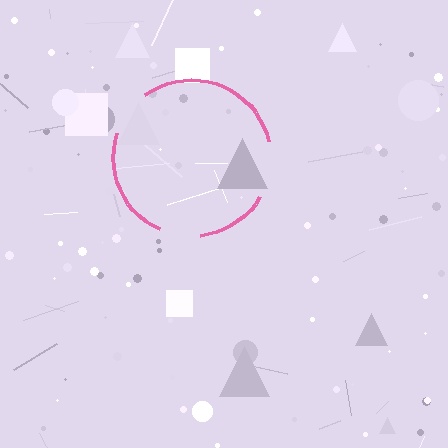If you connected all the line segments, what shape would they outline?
They would outline a circle.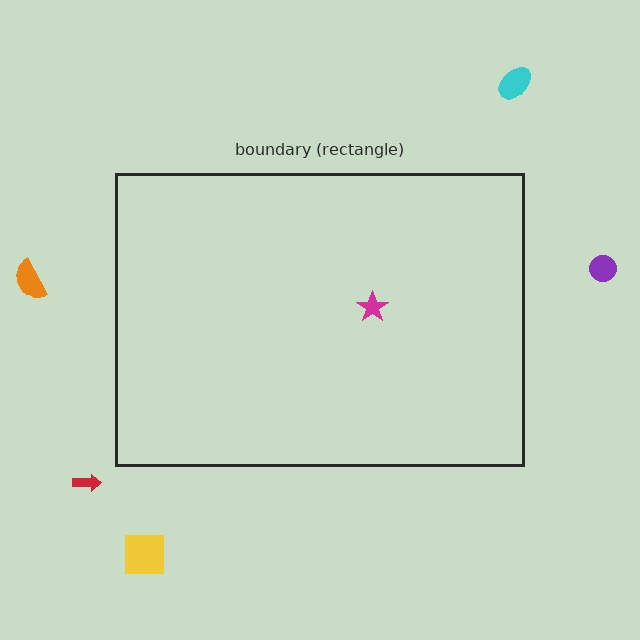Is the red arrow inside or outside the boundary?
Outside.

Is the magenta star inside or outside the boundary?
Inside.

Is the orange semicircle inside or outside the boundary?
Outside.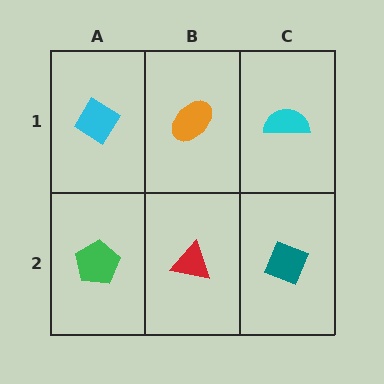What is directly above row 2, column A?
A cyan diamond.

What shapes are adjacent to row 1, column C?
A teal diamond (row 2, column C), an orange ellipse (row 1, column B).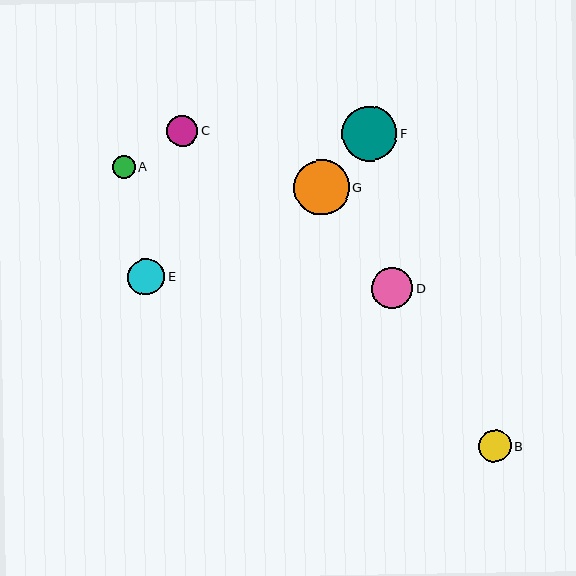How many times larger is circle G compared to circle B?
Circle G is approximately 1.7 times the size of circle B.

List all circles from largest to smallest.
From largest to smallest: G, F, D, E, B, C, A.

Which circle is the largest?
Circle G is the largest with a size of approximately 56 pixels.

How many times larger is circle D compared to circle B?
Circle D is approximately 1.3 times the size of circle B.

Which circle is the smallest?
Circle A is the smallest with a size of approximately 22 pixels.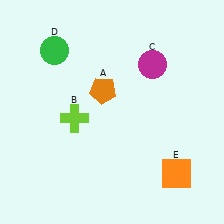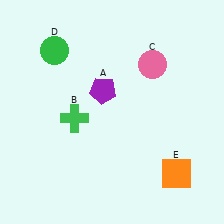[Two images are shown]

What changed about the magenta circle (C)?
In Image 1, C is magenta. In Image 2, it changed to pink.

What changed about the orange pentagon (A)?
In Image 1, A is orange. In Image 2, it changed to purple.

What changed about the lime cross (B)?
In Image 1, B is lime. In Image 2, it changed to green.